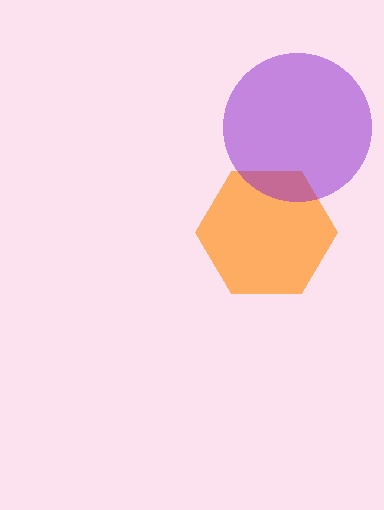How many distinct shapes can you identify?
There are 2 distinct shapes: an orange hexagon, a purple circle.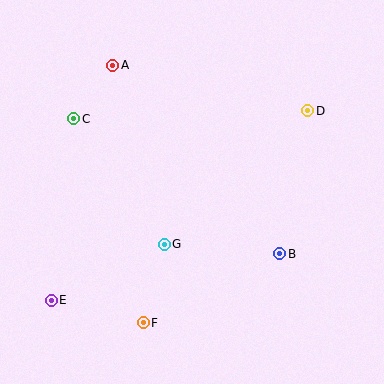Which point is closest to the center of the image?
Point G at (164, 244) is closest to the center.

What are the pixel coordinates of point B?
Point B is at (280, 254).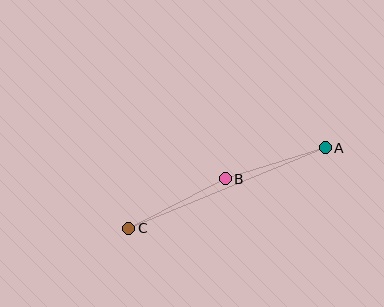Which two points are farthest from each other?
Points A and C are farthest from each other.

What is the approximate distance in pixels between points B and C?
The distance between B and C is approximately 108 pixels.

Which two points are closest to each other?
Points A and B are closest to each other.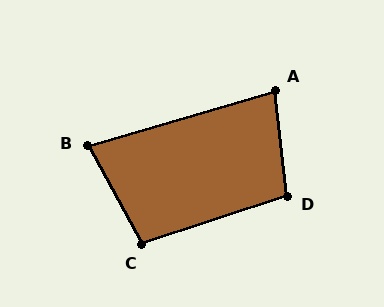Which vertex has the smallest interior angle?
B, at approximately 78 degrees.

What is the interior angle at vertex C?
Approximately 100 degrees (obtuse).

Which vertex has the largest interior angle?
D, at approximately 102 degrees.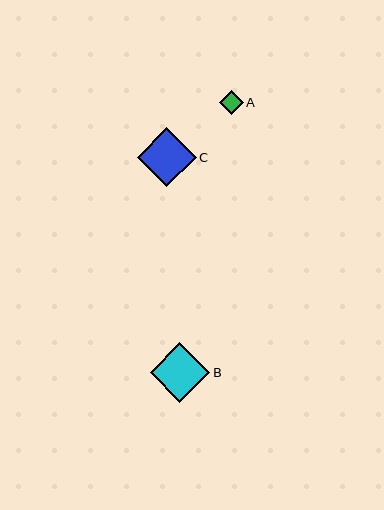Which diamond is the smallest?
Diamond A is the smallest with a size of approximately 23 pixels.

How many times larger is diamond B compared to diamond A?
Diamond B is approximately 2.6 times the size of diamond A.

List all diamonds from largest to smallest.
From largest to smallest: B, C, A.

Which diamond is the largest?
Diamond B is the largest with a size of approximately 60 pixels.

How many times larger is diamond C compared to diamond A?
Diamond C is approximately 2.5 times the size of diamond A.